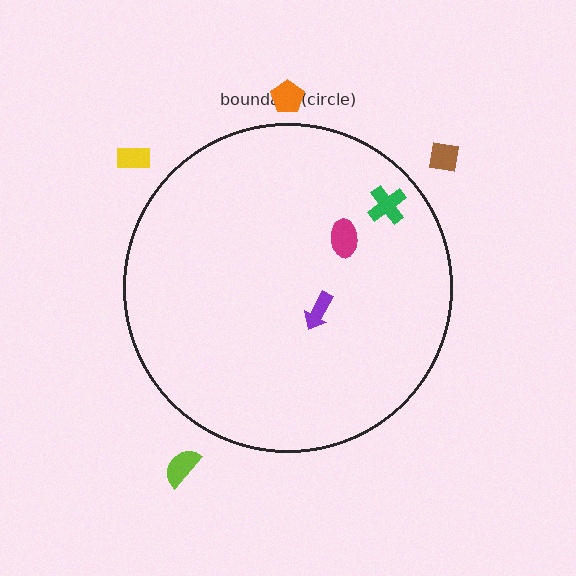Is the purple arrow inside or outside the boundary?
Inside.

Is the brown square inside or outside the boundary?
Outside.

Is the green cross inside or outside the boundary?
Inside.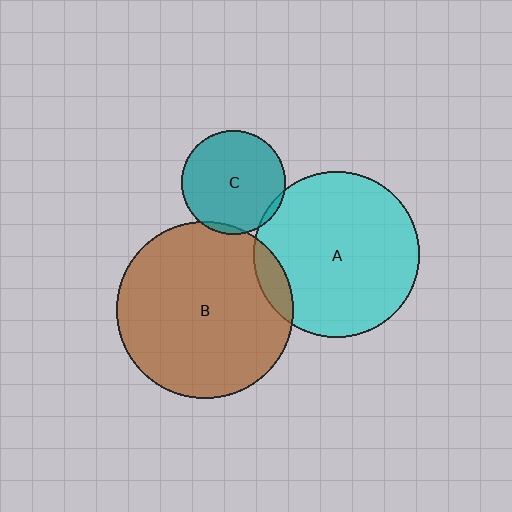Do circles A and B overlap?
Yes.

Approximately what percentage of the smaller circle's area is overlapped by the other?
Approximately 10%.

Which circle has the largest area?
Circle B (brown).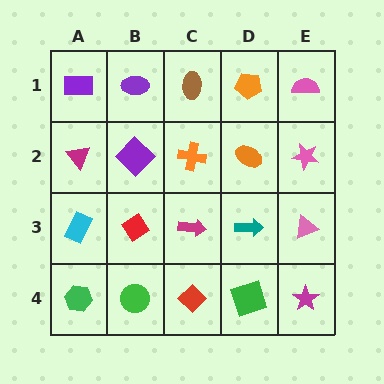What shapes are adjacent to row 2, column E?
A pink semicircle (row 1, column E), a pink triangle (row 3, column E), an orange ellipse (row 2, column D).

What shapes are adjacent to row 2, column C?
A brown ellipse (row 1, column C), a magenta arrow (row 3, column C), a purple diamond (row 2, column B), an orange ellipse (row 2, column D).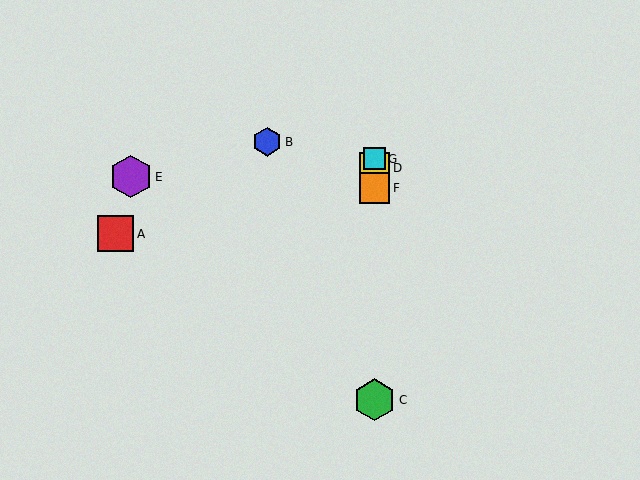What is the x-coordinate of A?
Object A is at x≈116.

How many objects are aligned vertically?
4 objects (C, D, F, G) are aligned vertically.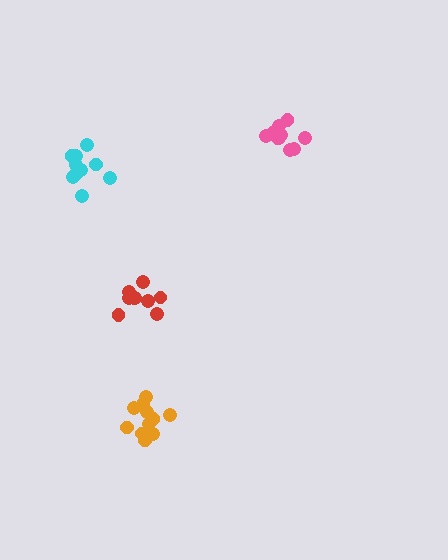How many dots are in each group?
Group 1: 9 dots, Group 2: 10 dots, Group 3: 11 dots, Group 4: 10 dots (40 total).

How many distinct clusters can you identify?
There are 4 distinct clusters.